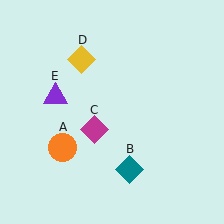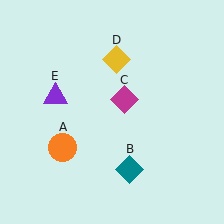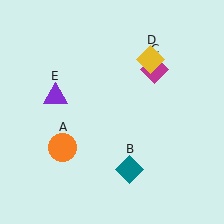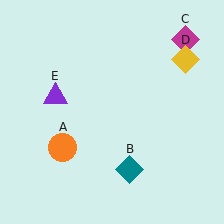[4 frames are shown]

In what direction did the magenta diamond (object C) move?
The magenta diamond (object C) moved up and to the right.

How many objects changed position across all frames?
2 objects changed position: magenta diamond (object C), yellow diamond (object D).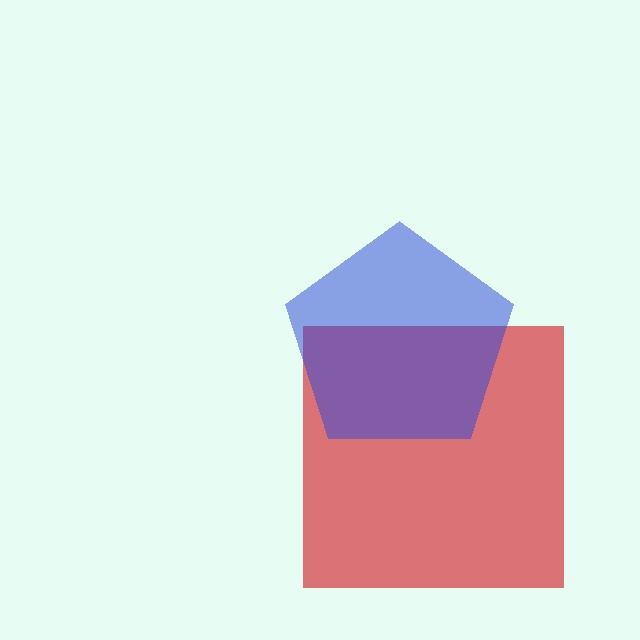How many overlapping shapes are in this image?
There are 2 overlapping shapes in the image.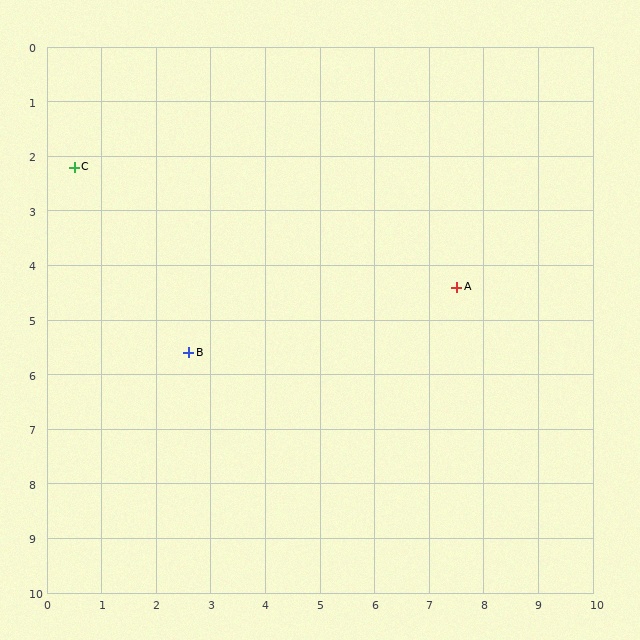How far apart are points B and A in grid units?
Points B and A are about 5.0 grid units apart.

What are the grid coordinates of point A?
Point A is at approximately (7.5, 4.4).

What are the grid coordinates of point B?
Point B is at approximately (2.6, 5.6).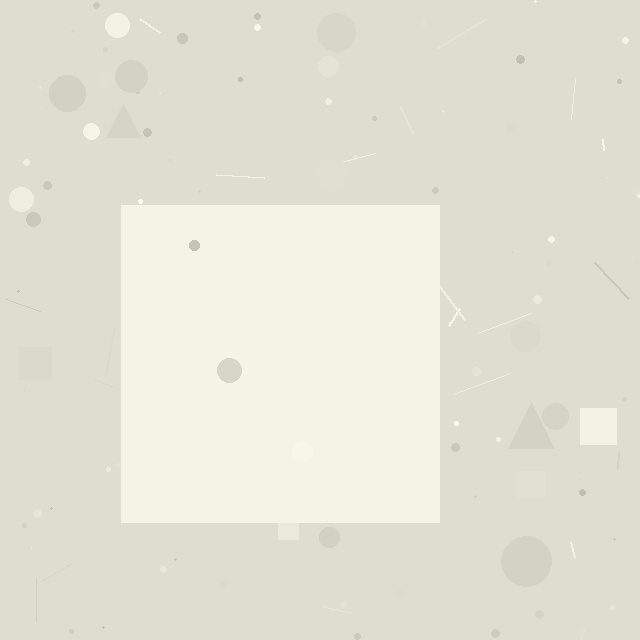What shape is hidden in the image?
A square is hidden in the image.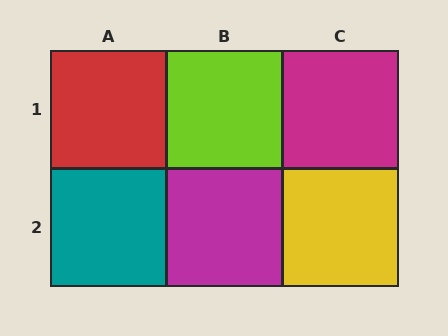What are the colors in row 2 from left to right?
Teal, magenta, yellow.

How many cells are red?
1 cell is red.